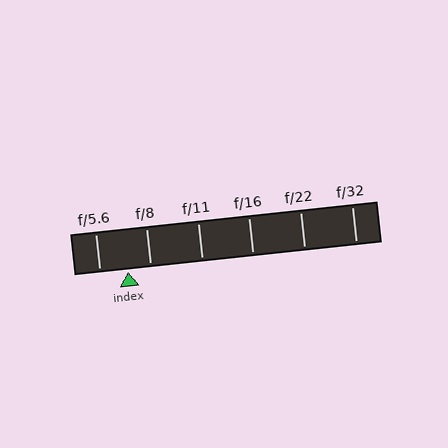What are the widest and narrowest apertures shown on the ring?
The widest aperture shown is f/5.6 and the narrowest is f/32.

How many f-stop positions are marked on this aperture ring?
There are 6 f-stop positions marked.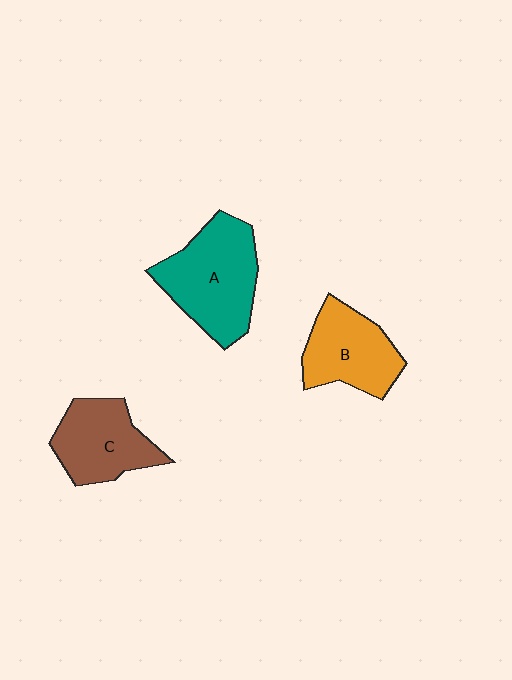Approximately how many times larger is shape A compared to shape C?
Approximately 1.3 times.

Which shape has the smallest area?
Shape C (brown).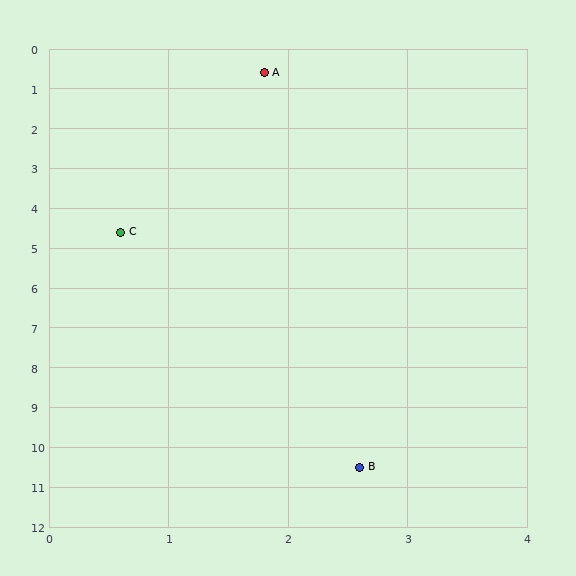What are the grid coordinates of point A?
Point A is at approximately (1.8, 0.6).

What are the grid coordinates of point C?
Point C is at approximately (0.6, 4.6).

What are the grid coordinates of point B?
Point B is at approximately (2.6, 10.5).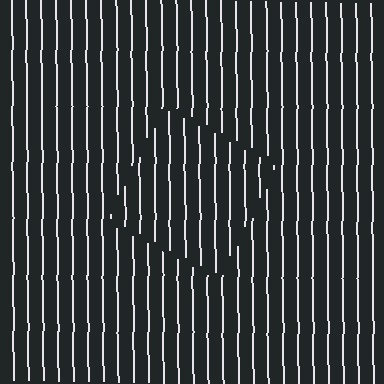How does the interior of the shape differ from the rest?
The interior of the shape contains the same grating, shifted by half a period — the contour is defined by the phase discontinuity where line-ends from the inner and outer gratings abut.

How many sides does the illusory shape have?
4 sides — the line-ends trace a square.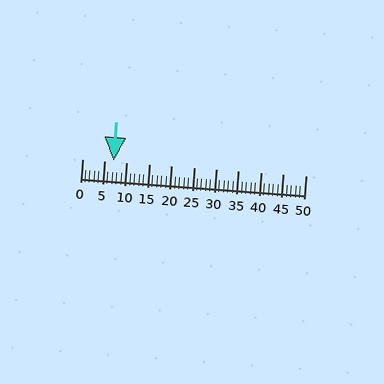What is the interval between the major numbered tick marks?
The major tick marks are spaced 5 units apart.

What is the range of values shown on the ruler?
The ruler shows values from 0 to 50.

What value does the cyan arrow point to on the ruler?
The cyan arrow points to approximately 7.